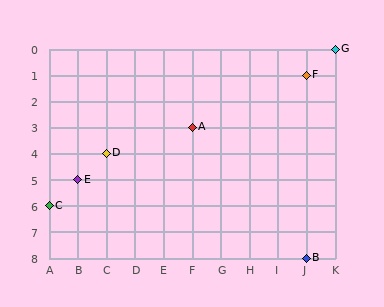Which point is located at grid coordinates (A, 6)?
Point C is at (A, 6).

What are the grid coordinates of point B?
Point B is at grid coordinates (J, 8).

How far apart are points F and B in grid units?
Points F and B are 7 rows apart.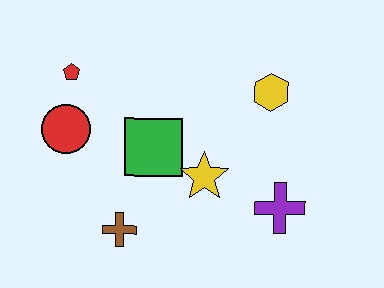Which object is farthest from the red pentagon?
The purple cross is farthest from the red pentagon.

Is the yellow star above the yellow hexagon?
No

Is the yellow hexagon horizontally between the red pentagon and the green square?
No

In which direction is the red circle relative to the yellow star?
The red circle is to the left of the yellow star.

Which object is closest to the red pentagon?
The red circle is closest to the red pentagon.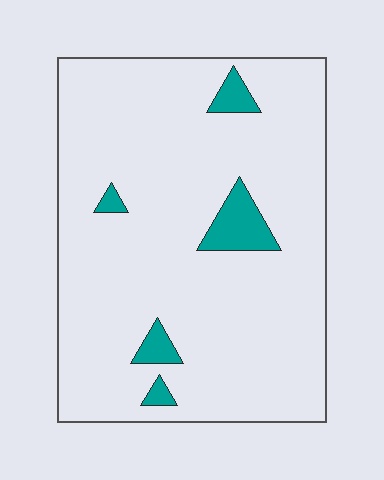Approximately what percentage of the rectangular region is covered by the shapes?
Approximately 5%.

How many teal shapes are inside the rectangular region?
5.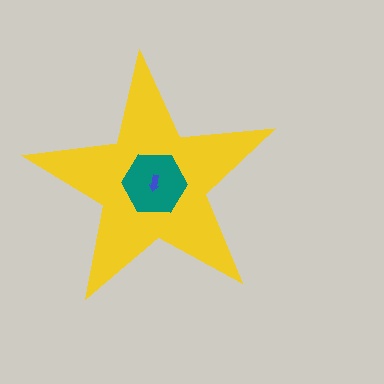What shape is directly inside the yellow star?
The teal hexagon.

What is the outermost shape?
The yellow star.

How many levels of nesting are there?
3.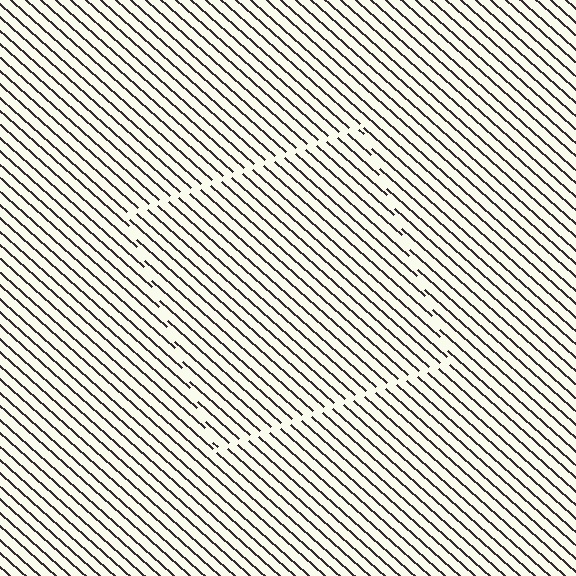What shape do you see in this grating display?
An illusory square. The interior of the shape contains the same grating, shifted by half a period — the contour is defined by the phase discontinuity where line-ends from the inner and outer gratings abut.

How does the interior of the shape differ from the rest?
The interior of the shape contains the same grating, shifted by half a period — the contour is defined by the phase discontinuity where line-ends from the inner and outer gratings abut.